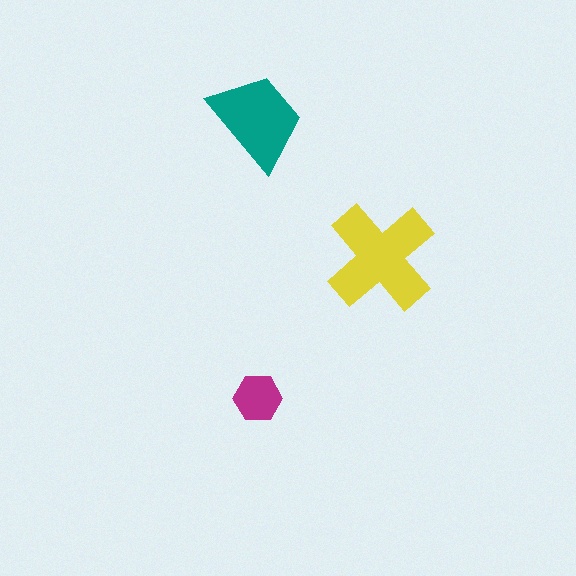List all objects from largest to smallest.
The yellow cross, the teal trapezoid, the magenta hexagon.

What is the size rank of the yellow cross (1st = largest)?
1st.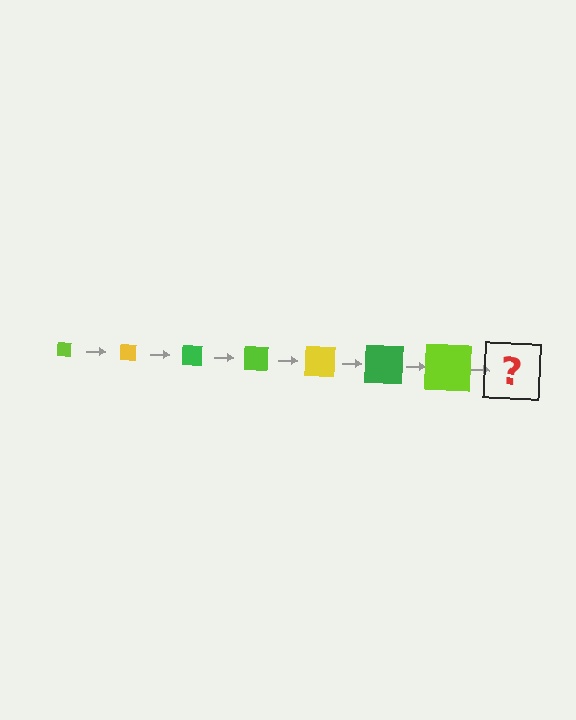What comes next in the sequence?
The next element should be a yellow square, larger than the previous one.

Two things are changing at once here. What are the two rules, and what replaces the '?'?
The two rules are that the square grows larger each step and the color cycles through lime, yellow, and green. The '?' should be a yellow square, larger than the previous one.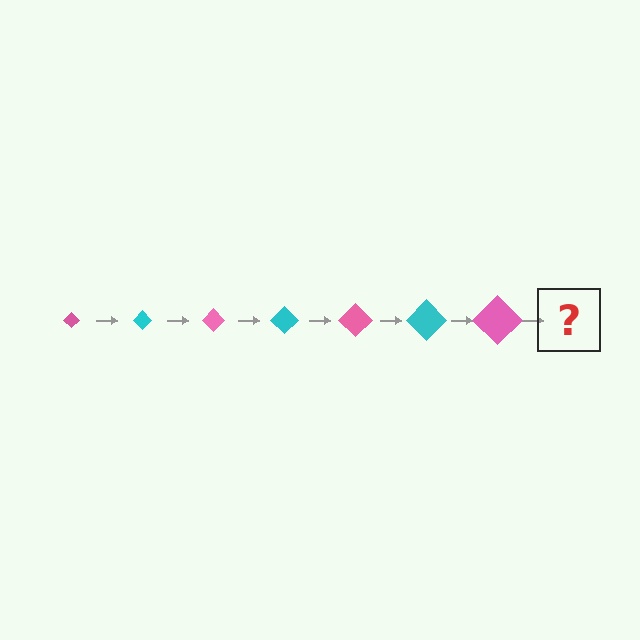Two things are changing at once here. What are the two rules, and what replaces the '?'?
The two rules are that the diamond grows larger each step and the color cycles through pink and cyan. The '?' should be a cyan diamond, larger than the previous one.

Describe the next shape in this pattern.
It should be a cyan diamond, larger than the previous one.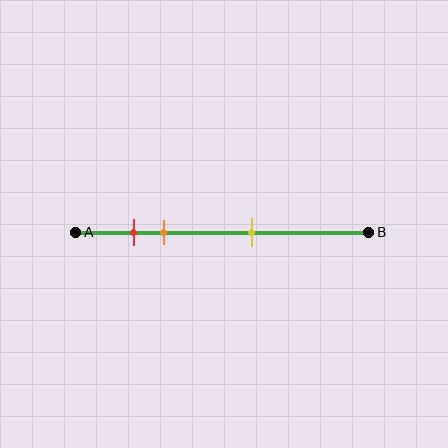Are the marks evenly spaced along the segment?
No, the marks are not evenly spaced.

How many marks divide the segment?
There are 3 marks dividing the segment.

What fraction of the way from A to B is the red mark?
The red mark is approximately 20% (0.2) of the way from A to B.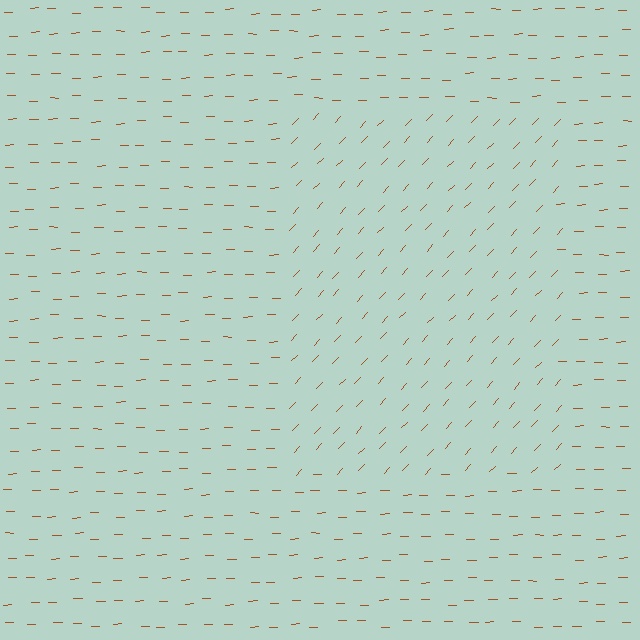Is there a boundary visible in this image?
Yes, there is a texture boundary formed by a change in line orientation.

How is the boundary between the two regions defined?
The boundary is defined purely by a change in line orientation (approximately 45 degrees difference). All lines are the same color and thickness.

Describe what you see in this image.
The image is filled with small brown line segments. A rectangle region in the image has lines oriented differently from the surrounding lines, creating a visible texture boundary.